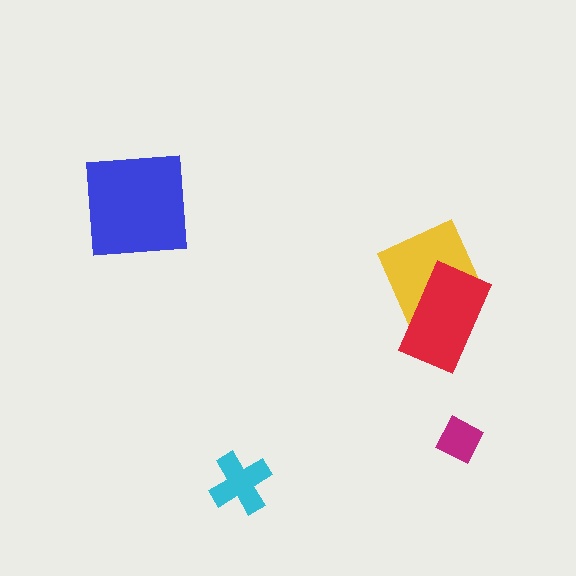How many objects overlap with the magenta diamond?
0 objects overlap with the magenta diamond.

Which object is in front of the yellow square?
The red rectangle is in front of the yellow square.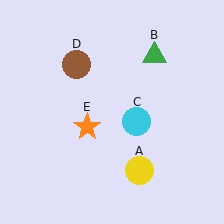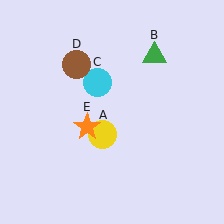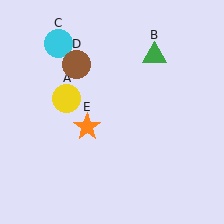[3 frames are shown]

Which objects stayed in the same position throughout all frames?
Green triangle (object B) and brown circle (object D) and orange star (object E) remained stationary.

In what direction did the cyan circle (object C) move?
The cyan circle (object C) moved up and to the left.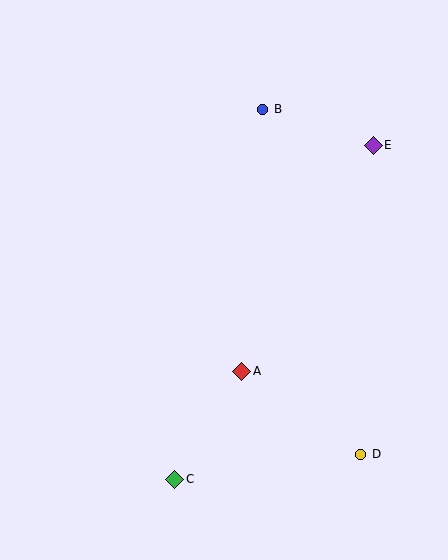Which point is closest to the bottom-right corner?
Point D is closest to the bottom-right corner.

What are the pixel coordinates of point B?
Point B is at (263, 109).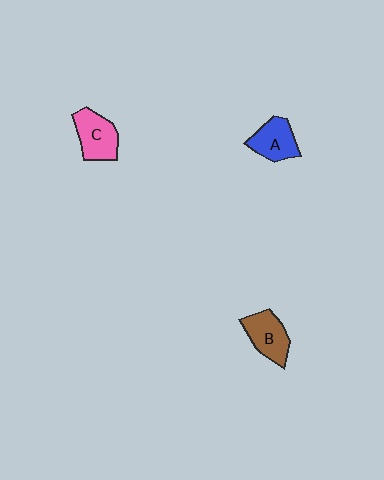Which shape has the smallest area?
Shape A (blue).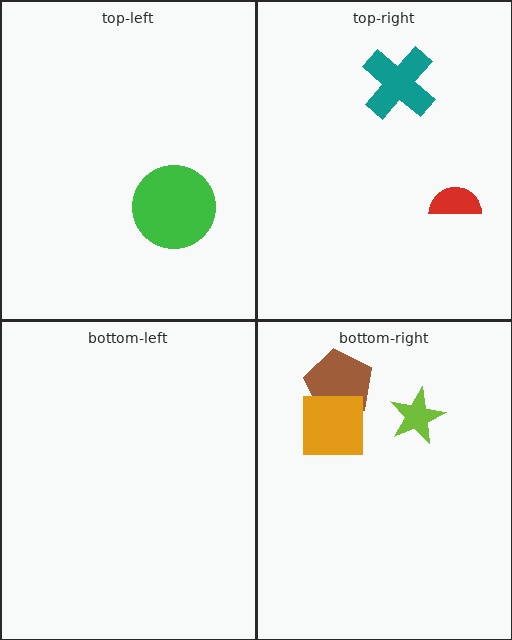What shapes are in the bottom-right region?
The lime star, the brown pentagon, the orange square.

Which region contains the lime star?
The bottom-right region.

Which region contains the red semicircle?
The top-right region.